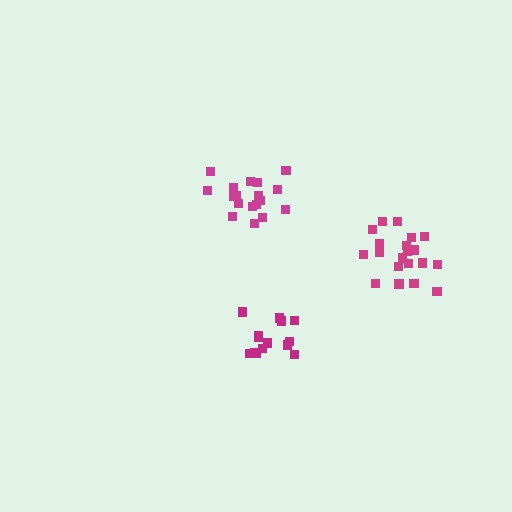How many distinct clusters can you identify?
There are 3 distinct clusters.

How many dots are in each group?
Group 1: 14 dots, Group 2: 20 dots, Group 3: 20 dots (54 total).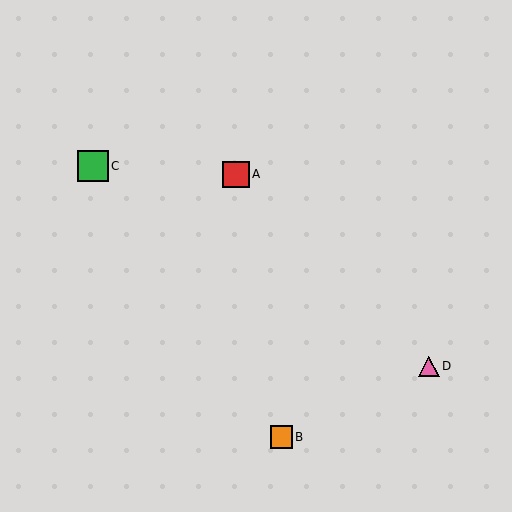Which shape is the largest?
The green square (labeled C) is the largest.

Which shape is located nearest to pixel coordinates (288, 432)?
The orange square (labeled B) at (281, 437) is nearest to that location.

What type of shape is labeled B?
Shape B is an orange square.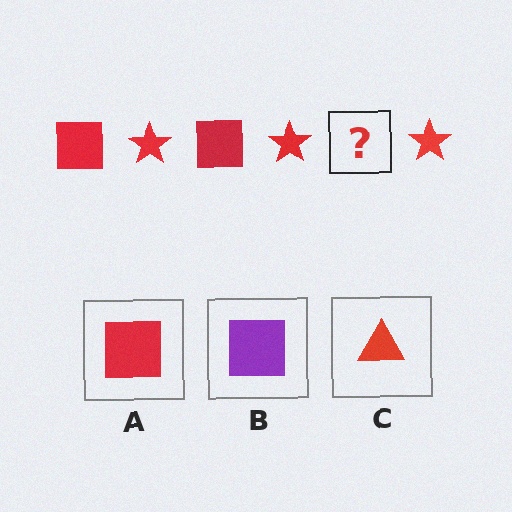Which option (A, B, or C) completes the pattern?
A.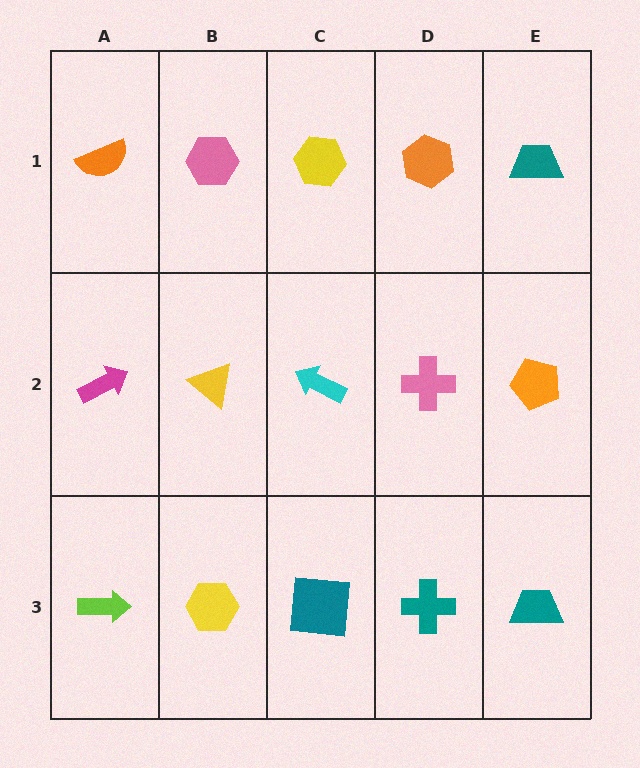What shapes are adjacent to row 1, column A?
A magenta arrow (row 2, column A), a pink hexagon (row 1, column B).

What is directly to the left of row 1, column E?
An orange hexagon.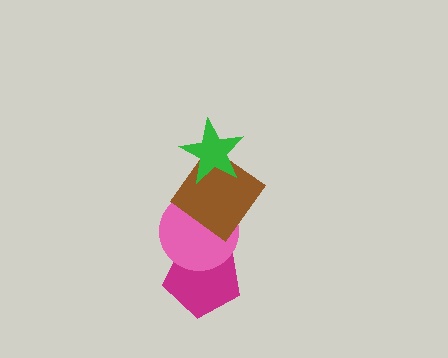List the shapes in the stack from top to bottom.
From top to bottom: the green star, the brown diamond, the pink circle, the magenta pentagon.